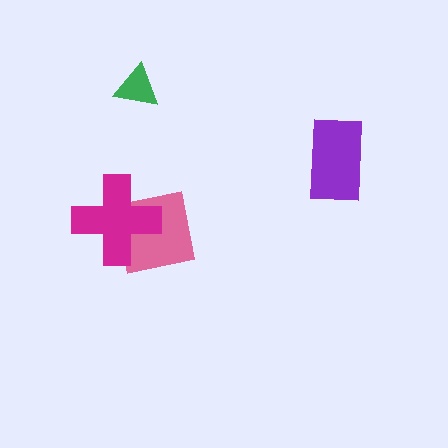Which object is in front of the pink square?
The magenta cross is in front of the pink square.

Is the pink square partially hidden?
Yes, it is partially covered by another shape.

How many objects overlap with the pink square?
1 object overlaps with the pink square.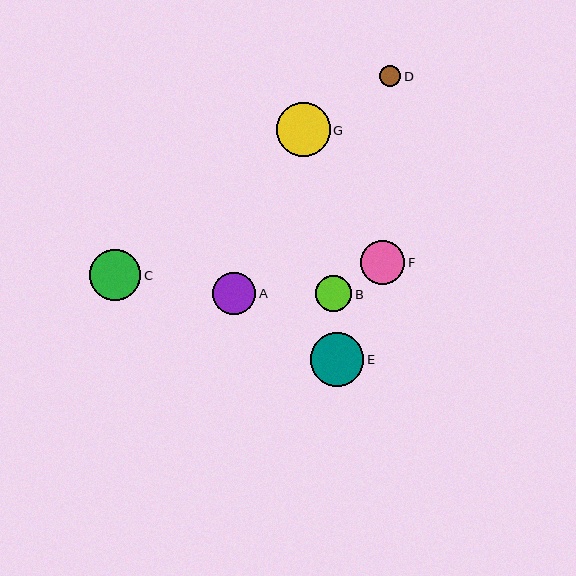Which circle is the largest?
Circle G is the largest with a size of approximately 54 pixels.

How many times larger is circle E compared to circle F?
Circle E is approximately 1.2 times the size of circle F.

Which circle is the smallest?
Circle D is the smallest with a size of approximately 22 pixels.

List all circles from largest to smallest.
From largest to smallest: G, E, C, F, A, B, D.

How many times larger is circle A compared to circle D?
Circle A is approximately 2.0 times the size of circle D.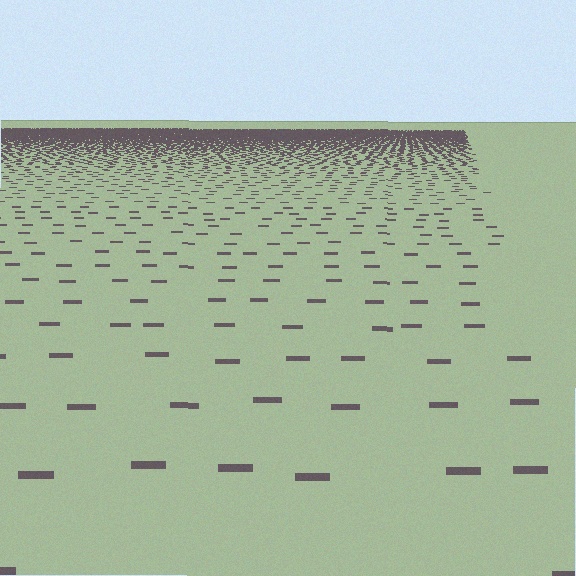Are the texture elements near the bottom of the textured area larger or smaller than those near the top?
Larger. Near the bottom, elements are closer to the viewer and appear at a bigger on-screen size.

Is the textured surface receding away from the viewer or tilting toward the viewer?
The surface is receding away from the viewer. Texture elements get smaller and denser toward the top.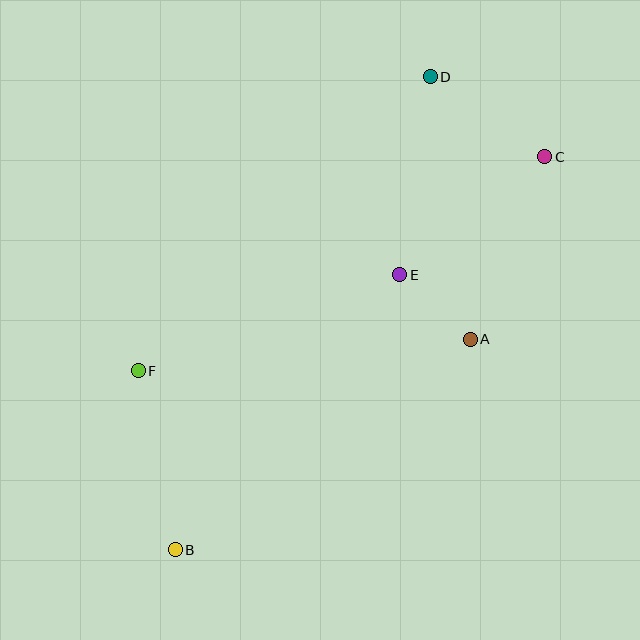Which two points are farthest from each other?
Points B and C are farthest from each other.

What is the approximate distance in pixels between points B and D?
The distance between B and D is approximately 538 pixels.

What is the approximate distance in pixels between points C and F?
The distance between C and F is approximately 459 pixels.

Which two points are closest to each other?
Points A and E are closest to each other.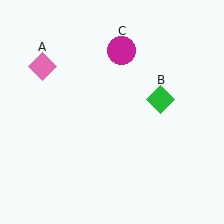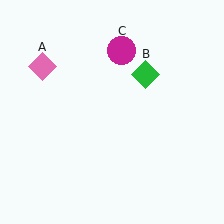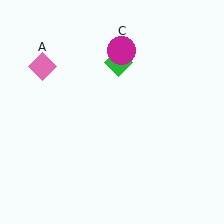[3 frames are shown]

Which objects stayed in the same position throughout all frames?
Pink diamond (object A) and magenta circle (object C) remained stationary.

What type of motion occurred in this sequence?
The green diamond (object B) rotated counterclockwise around the center of the scene.